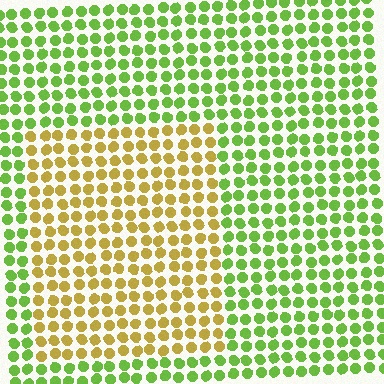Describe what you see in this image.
The image is filled with small lime elements in a uniform arrangement. A rectangle-shaped region is visible where the elements are tinted to a slightly different hue, forming a subtle color boundary.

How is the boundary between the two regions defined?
The boundary is defined purely by a slight shift in hue (about 50 degrees). Spacing, size, and orientation are identical on both sides.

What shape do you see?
I see a rectangle.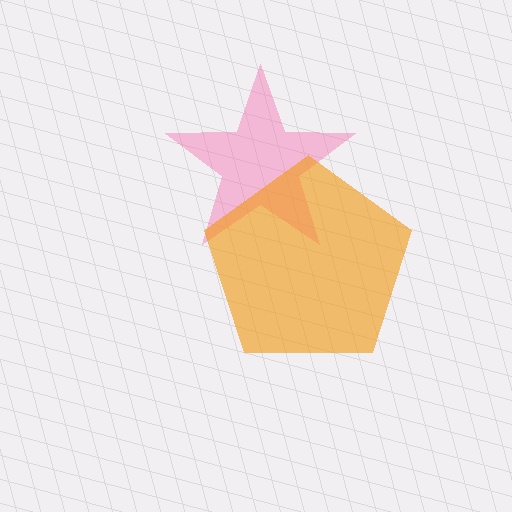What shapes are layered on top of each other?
The layered shapes are: a pink star, an orange pentagon.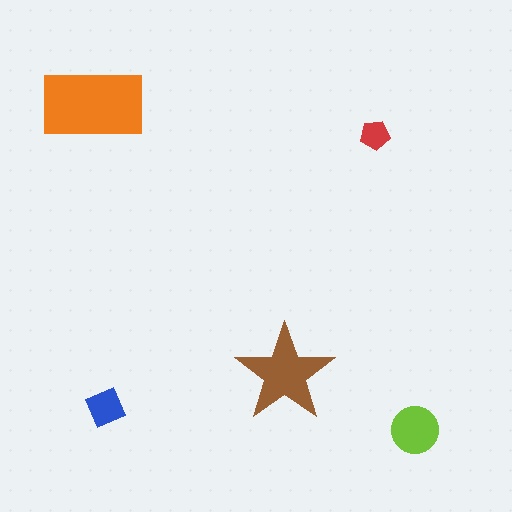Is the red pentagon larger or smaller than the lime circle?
Smaller.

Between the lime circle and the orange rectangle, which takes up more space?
The orange rectangle.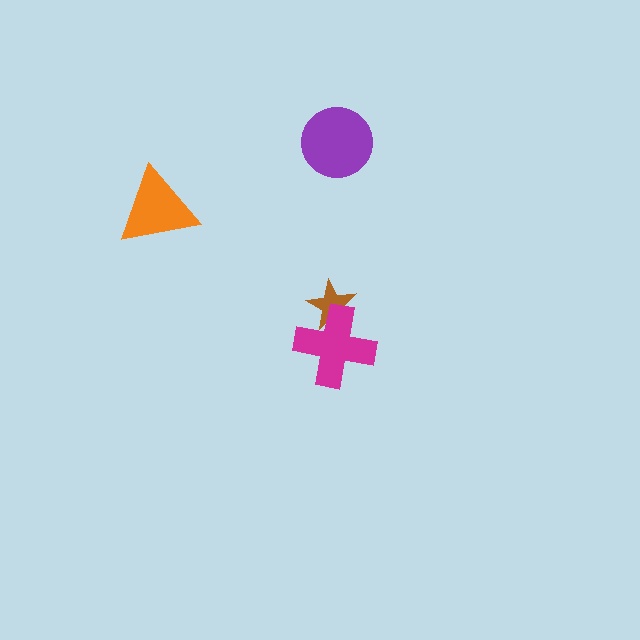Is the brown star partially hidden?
Yes, it is partially covered by another shape.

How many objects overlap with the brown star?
1 object overlaps with the brown star.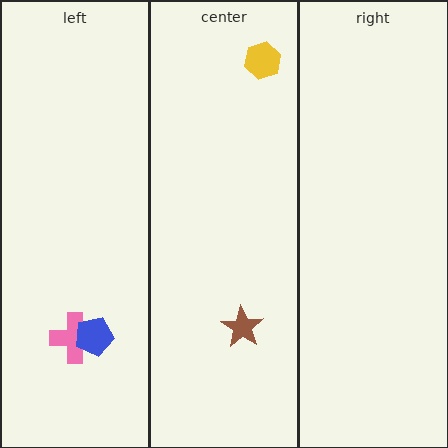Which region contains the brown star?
The center region.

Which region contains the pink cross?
The left region.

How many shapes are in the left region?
2.